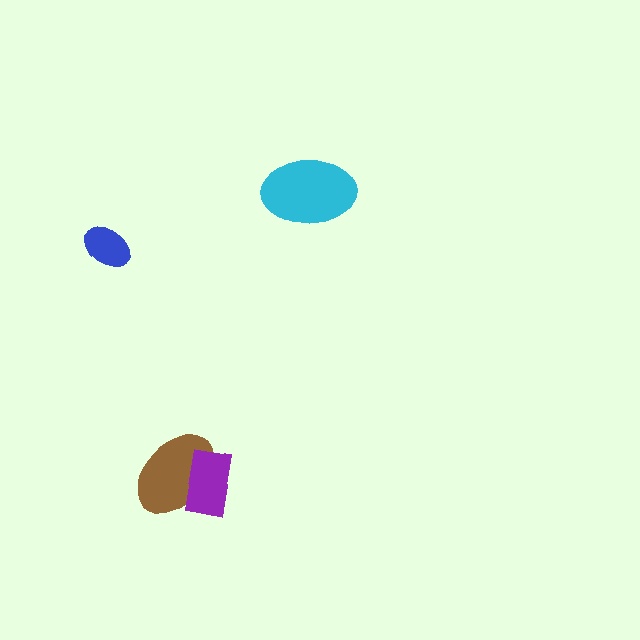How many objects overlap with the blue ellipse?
0 objects overlap with the blue ellipse.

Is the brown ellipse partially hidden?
Yes, it is partially covered by another shape.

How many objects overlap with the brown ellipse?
1 object overlaps with the brown ellipse.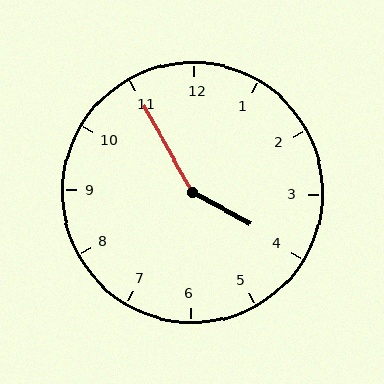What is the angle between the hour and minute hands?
Approximately 148 degrees.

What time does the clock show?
3:55.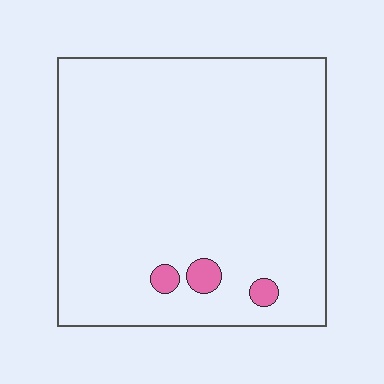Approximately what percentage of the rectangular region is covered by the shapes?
Approximately 5%.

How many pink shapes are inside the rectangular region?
3.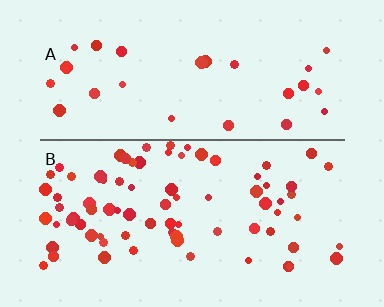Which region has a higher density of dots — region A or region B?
B (the bottom).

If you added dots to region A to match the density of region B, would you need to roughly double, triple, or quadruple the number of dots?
Approximately triple.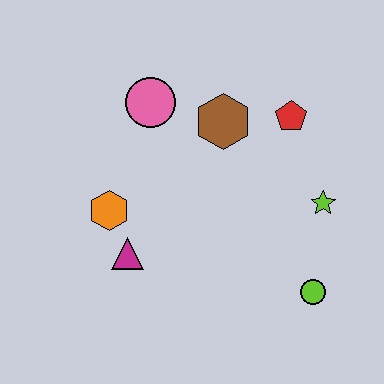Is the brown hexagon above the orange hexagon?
Yes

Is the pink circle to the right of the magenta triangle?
Yes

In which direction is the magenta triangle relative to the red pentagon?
The magenta triangle is to the left of the red pentagon.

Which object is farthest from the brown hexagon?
The lime circle is farthest from the brown hexagon.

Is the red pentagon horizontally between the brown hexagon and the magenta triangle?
No